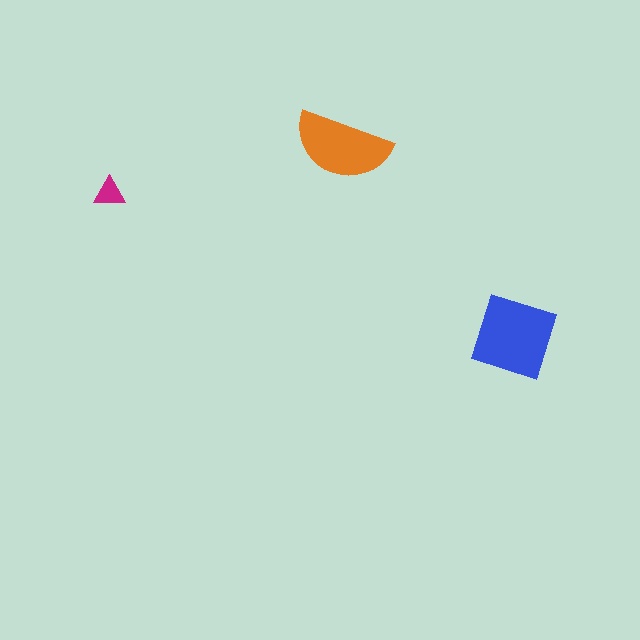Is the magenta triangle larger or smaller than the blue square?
Smaller.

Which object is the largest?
The blue square.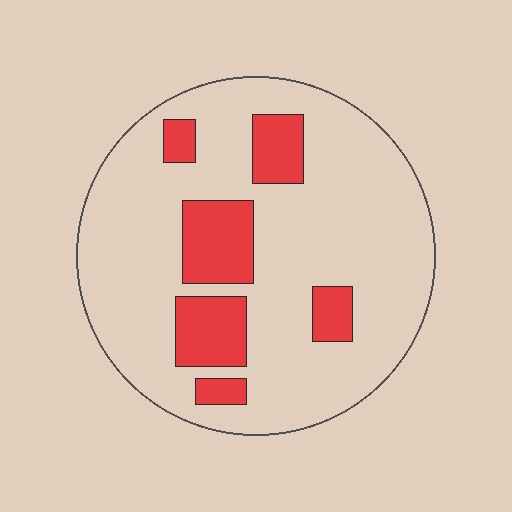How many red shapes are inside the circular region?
6.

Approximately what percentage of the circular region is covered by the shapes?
Approximately 20%.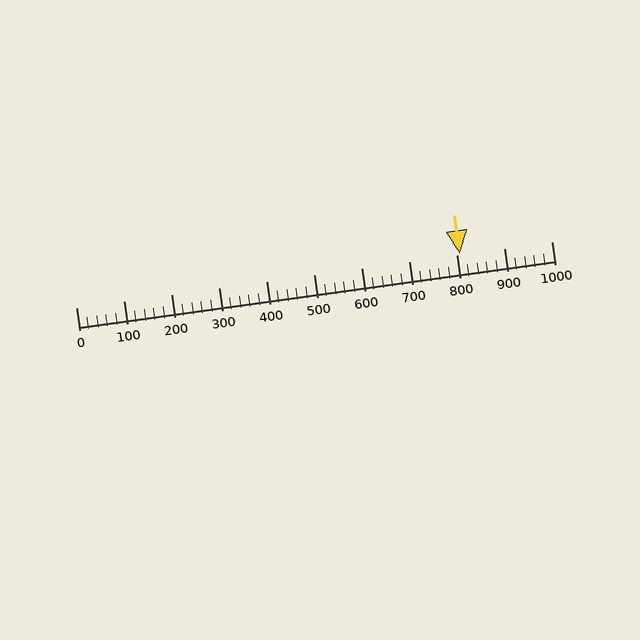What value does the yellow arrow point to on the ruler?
The yellow arrow points to approximately 807.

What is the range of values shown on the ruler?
The ruler shows values from 0 to 1000.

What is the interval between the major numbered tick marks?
The major tick marks are spaced 100 units apart.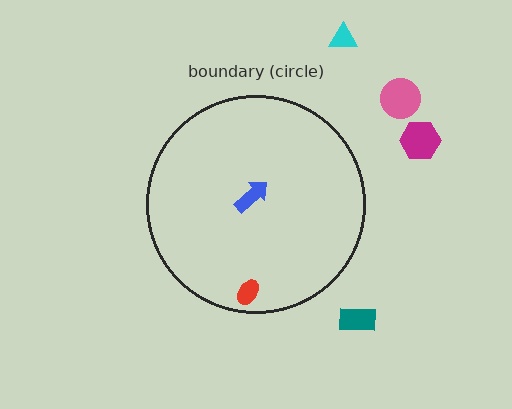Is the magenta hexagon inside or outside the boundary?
Outside.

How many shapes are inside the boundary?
2 inside, 4 outside.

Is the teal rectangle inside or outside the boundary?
Outside.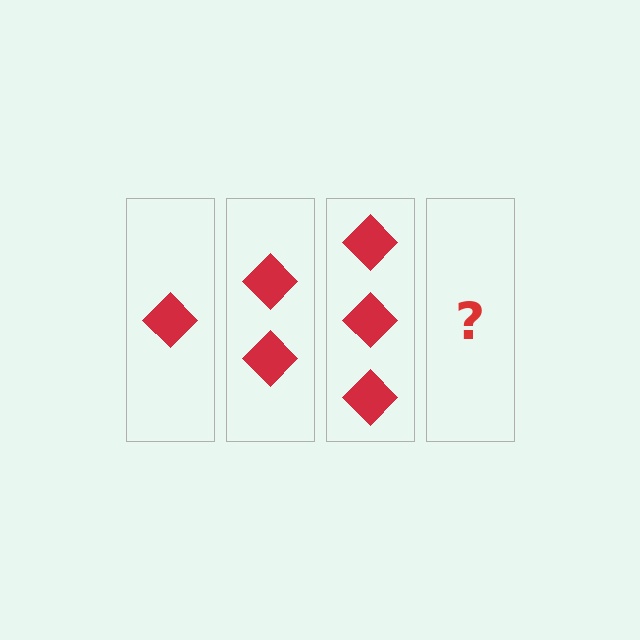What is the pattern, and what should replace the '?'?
The pattern is that each step adds one more diamond. The '?' should be 4 diamonds.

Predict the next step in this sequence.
The next step is 4 diamonds.